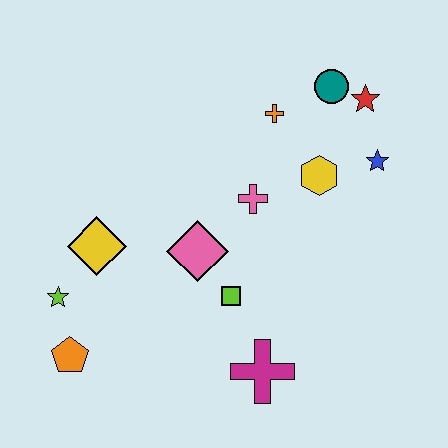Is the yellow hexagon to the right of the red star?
No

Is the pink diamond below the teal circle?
Yes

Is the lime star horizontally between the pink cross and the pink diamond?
No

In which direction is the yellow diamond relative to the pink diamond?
The yellow diamond is to the left of the pink diamond.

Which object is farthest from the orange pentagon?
The red star is farthest from the orange pentagon.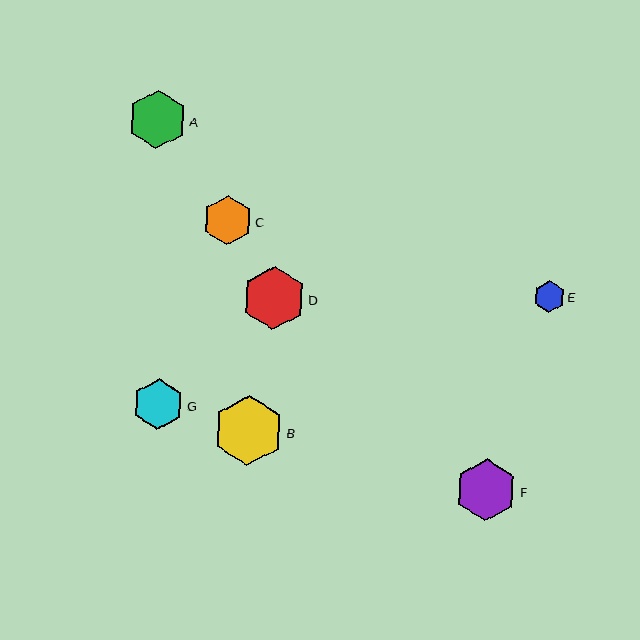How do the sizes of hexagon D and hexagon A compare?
Hexagon D and hexagon A are approximately the same size.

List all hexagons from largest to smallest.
From largest to smallest: B, D, F, A, G, C, E.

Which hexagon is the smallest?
Hexagon E is the smallest with a size of approximately 32 pixels.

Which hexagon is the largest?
Hexagon B is the largest with a size of approximately 70 pixels.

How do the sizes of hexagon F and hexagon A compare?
Hexagon F and hexagon A are approximately the same size.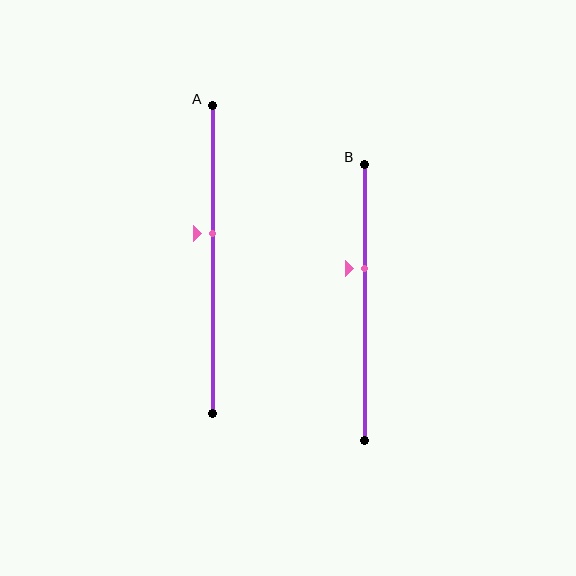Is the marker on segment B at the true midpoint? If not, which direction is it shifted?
No, the marker on segment B is shifted upward by about 12% of the segment length.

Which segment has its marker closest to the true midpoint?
Segment A has its marker closest to the true midpoint.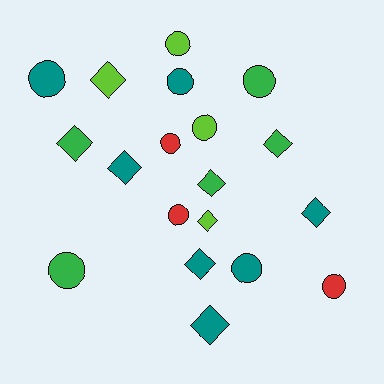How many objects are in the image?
There are 19 objects.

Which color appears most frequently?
Teal, with 7 objects.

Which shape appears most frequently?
Circle, with 10 objects.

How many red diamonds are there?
There are no red diamonds.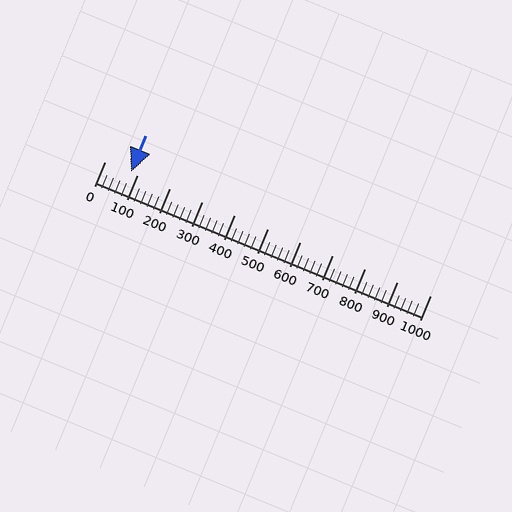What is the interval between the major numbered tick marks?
The major tick marks are spaced 100 units apart.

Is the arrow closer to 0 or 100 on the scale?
The arrow is closer to 100.